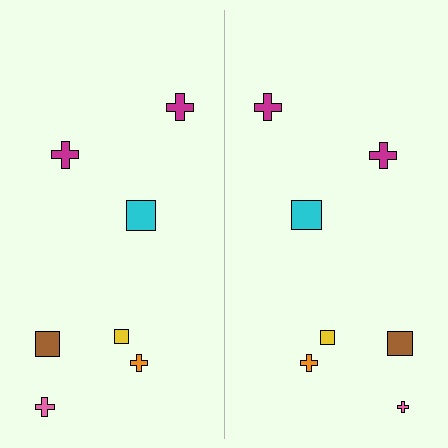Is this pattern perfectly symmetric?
No, the pattern is not perfectly symmetric. The pink cross on the right side has a different size than its mirror counterpart.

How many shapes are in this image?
There are 14 shapes in this image.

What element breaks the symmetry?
The pink cross on the right side has a different size than its mirror counterpart.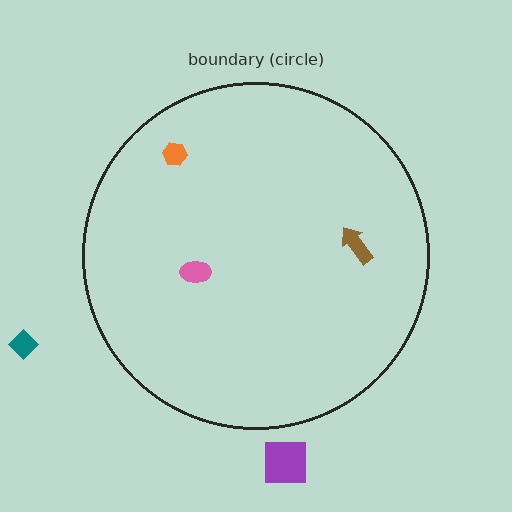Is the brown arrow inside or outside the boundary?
Inside.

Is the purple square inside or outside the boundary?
Outside.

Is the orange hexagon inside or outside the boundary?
Inside.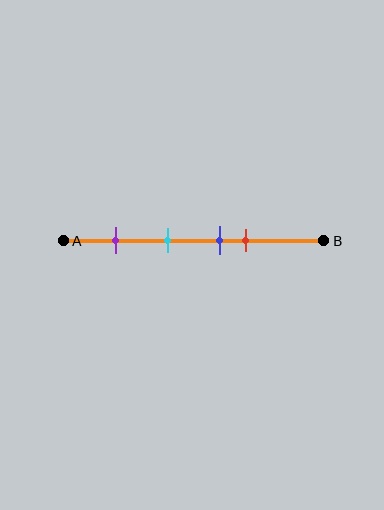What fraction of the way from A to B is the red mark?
The red mark is approximately 70% (0.7) of the way from A to B.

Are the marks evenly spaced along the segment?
No, the marks are not evenly spaced.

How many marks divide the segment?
There are 4 marks dividing the segment.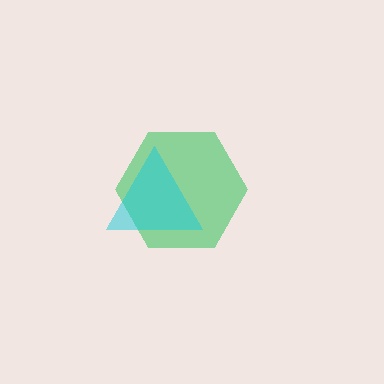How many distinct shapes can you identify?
There are 2 distinct shapes: a green hexagon, a cyan triangle.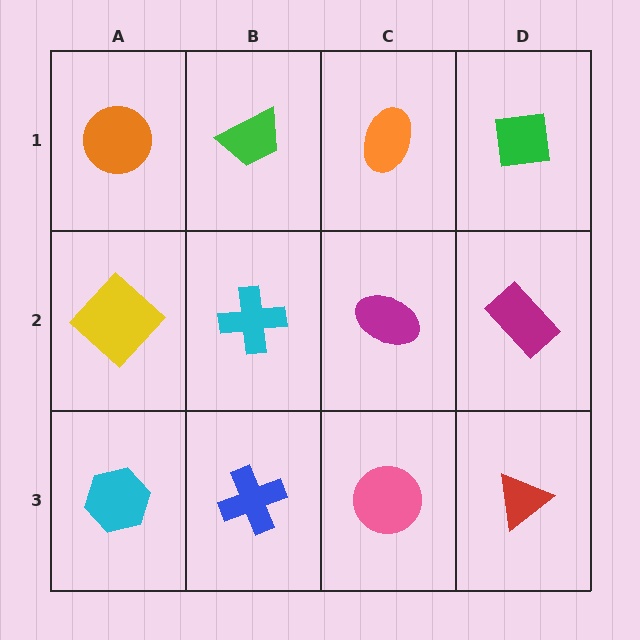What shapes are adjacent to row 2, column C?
An orange ellipse (row 1, column C), a pink circle (row 3, column C), a cyan cross (row 2, column B), a magenta rectangle (row 2, column D).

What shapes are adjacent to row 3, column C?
A magenta ellipse (row 2, column C), a blue cross (row 3, column B), a red triangle (row 3, column D).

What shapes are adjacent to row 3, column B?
A cyan cross (row 2, column B), a cyan hexagon (row 3, column A), a pink circle (row 3, column C).